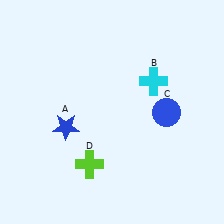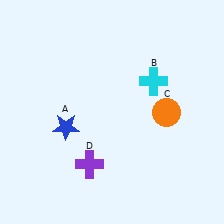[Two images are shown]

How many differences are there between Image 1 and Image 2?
There are 2 differences between the two images.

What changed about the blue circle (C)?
In Image 1, C is blue. In Image 2, it changed to orange.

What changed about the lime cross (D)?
In Image 1, D is lime. In Image 2, it changed to purple.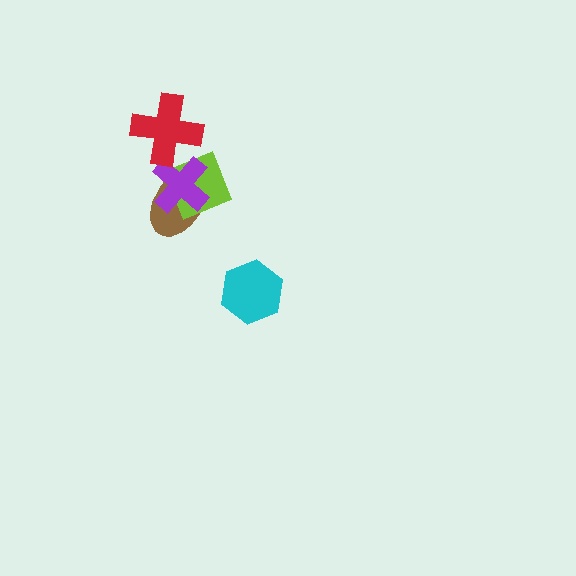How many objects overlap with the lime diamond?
3 objects overlap with the lime diamond.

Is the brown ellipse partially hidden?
Yes, it is partially covered by another shape.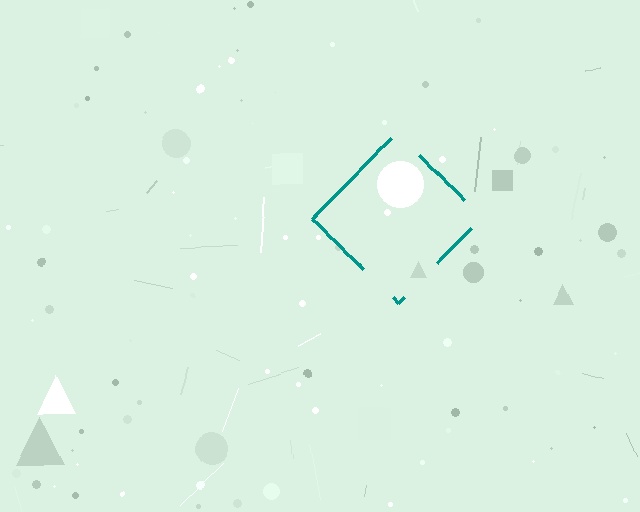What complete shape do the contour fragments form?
The contour fragments form a diamond.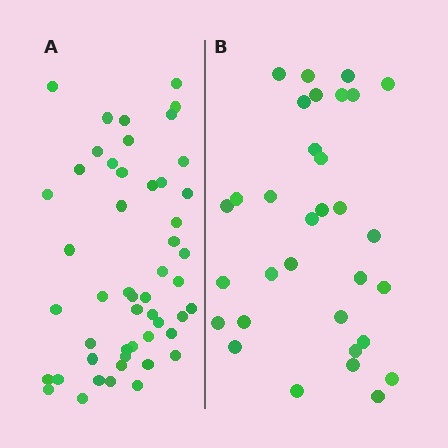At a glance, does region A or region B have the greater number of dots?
Region A (the left region) has more dots.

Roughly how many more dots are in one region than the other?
Region A has approximately 20 more dots than region B.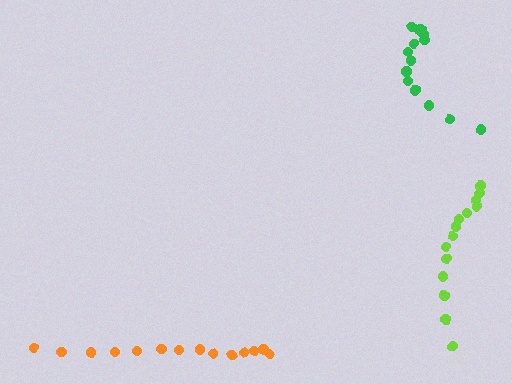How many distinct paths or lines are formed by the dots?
There are 3 distinct paths.